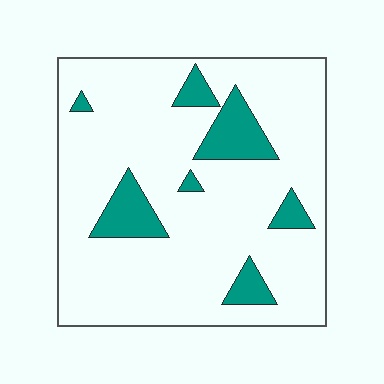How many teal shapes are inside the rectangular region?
7.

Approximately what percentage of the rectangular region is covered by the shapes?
Approximately 15%.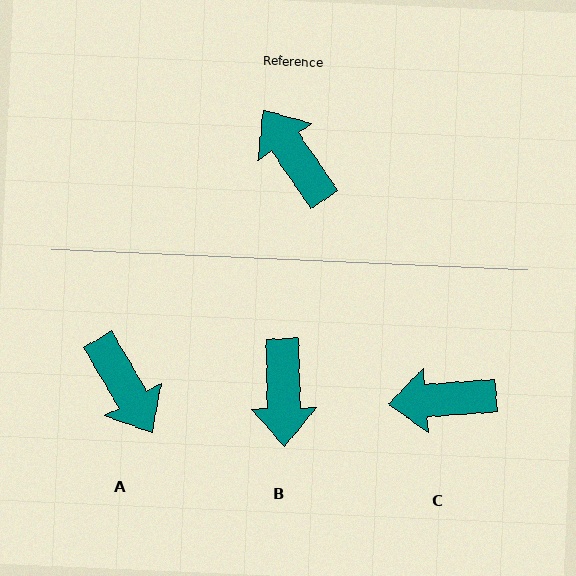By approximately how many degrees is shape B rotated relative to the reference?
Approximately 147 degrees counter-clockwise.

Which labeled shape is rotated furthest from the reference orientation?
A, about 176 degrees away.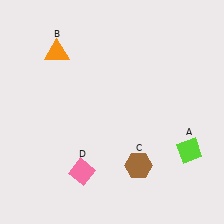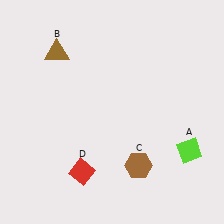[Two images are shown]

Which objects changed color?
B changed from orange to brown. D changed from pink to red.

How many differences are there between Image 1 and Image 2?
There are 2 differences between the two images.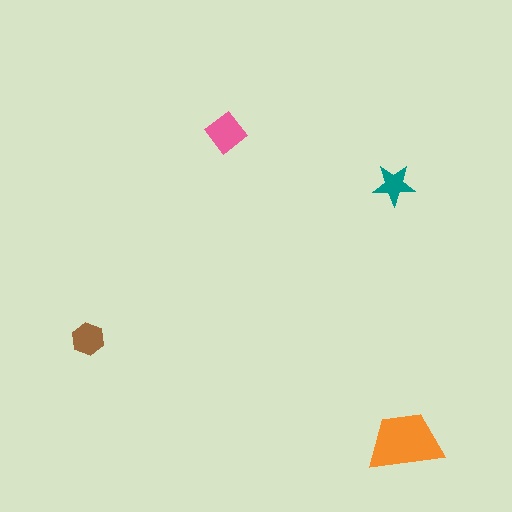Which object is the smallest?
The teal star.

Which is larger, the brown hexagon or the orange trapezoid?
The orange trapezoid.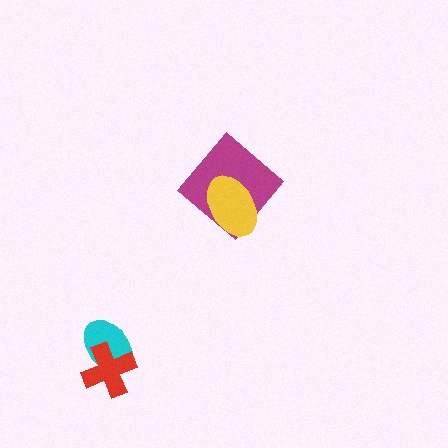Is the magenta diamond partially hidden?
Yes, it is partially covered by another shape.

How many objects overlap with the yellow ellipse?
1 object overlaps with the yellow ellipse.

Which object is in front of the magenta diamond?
The yellow ellipse is in front of the magenta diamond.